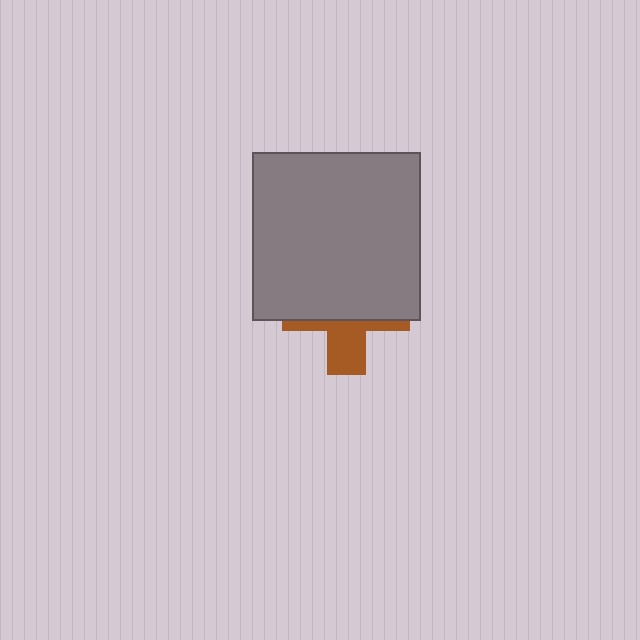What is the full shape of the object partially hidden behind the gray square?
The partially hidden object is a brown cross.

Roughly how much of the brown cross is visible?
A small part of it is visible (roughly 35%).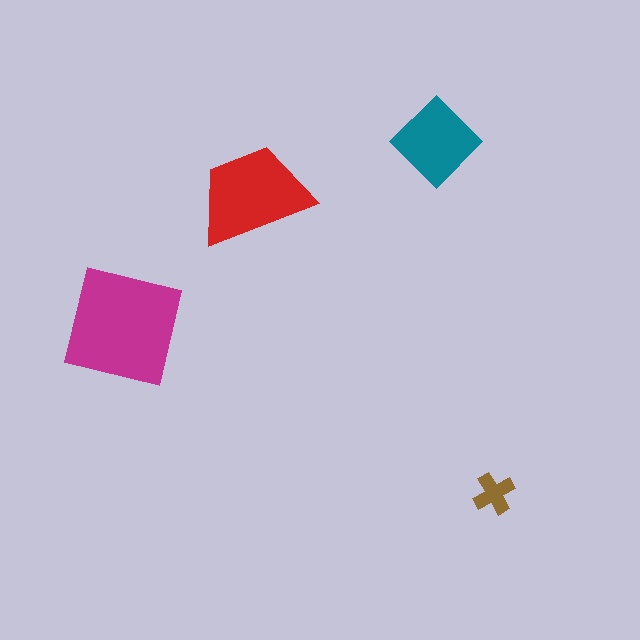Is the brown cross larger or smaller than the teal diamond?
Smaller.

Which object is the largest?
The magenta square.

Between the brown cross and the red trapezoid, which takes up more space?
The red trapezoid.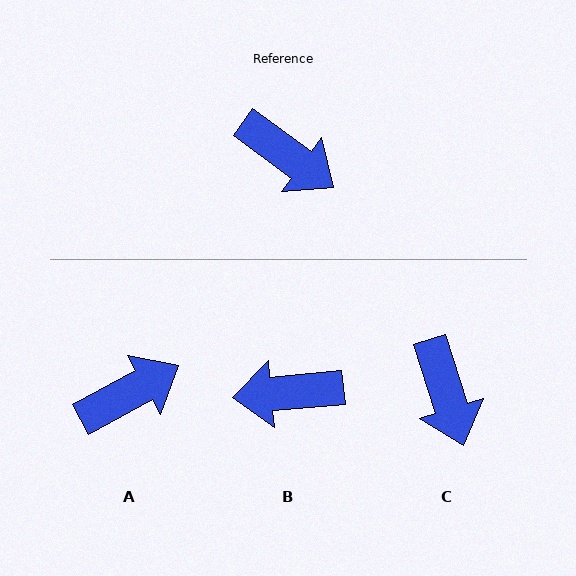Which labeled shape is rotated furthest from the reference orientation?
B, about 138 degrees away.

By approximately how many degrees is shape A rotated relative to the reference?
Approximately 65 degrees counter-clockwise.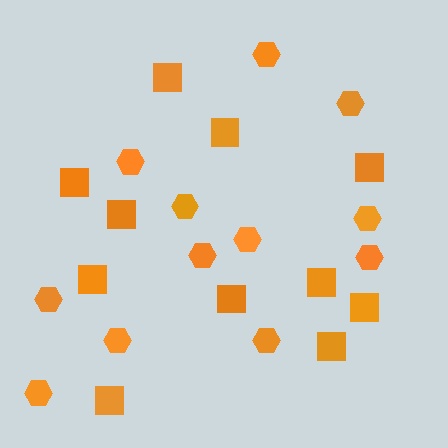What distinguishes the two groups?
There are 2 groups: one group of squares (11) and one group of hexagons (12).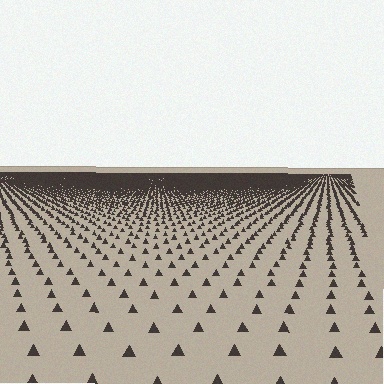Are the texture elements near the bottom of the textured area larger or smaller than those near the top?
Larger. Near the bottom, elements are closer to the viewer and appear at a bigger on-screen size.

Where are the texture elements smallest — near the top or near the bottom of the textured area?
Near the top.